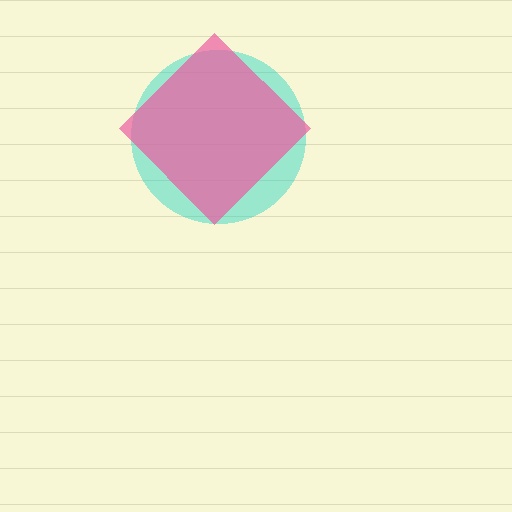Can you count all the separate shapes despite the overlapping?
Yes, there are 2 separate shapes.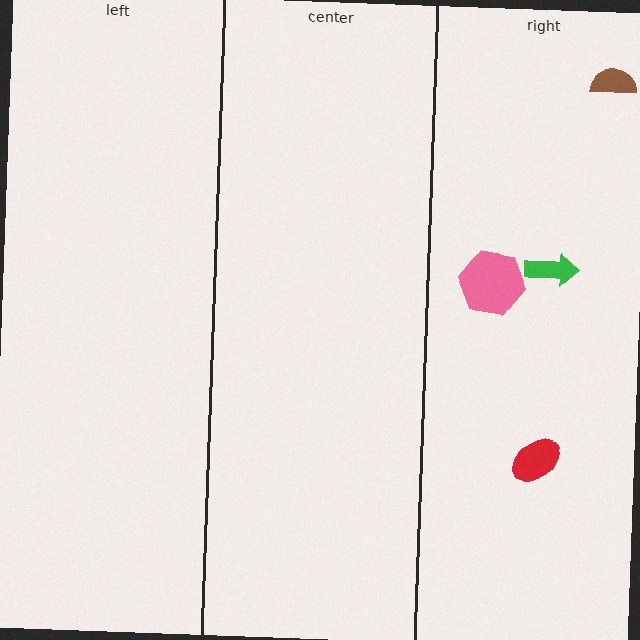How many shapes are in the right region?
4.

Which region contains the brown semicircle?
The right region.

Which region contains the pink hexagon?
The right region.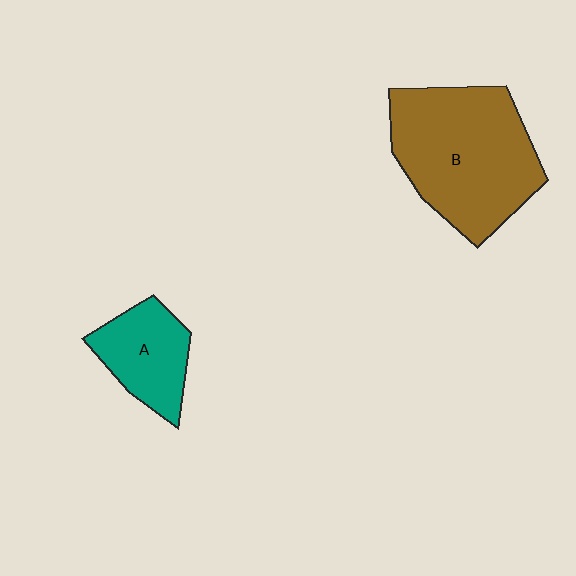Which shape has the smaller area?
Shape A (teal).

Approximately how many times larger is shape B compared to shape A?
Approximately 2.2 times.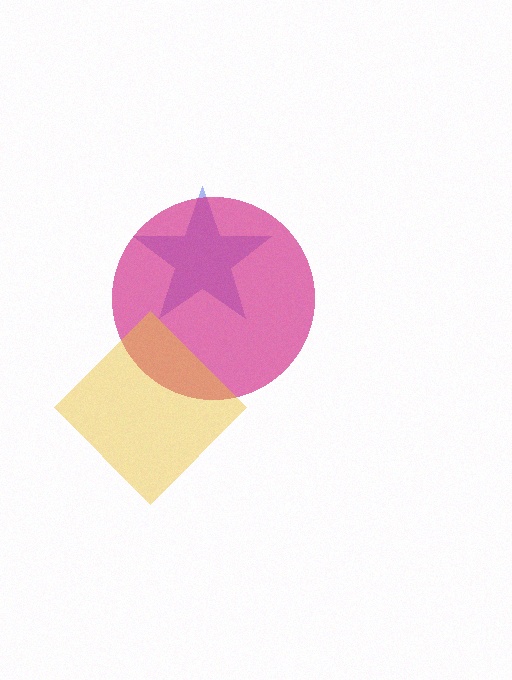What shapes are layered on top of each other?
The layered shapes are: a blue star, a magenta circle, a yellow diamond.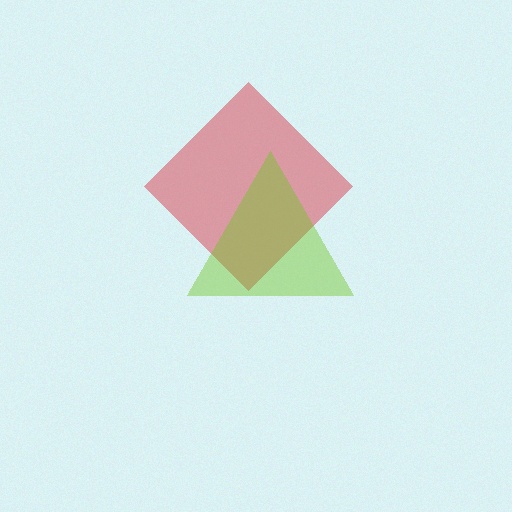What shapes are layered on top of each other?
The layered shapes are: a red diamond, a lime triangle.